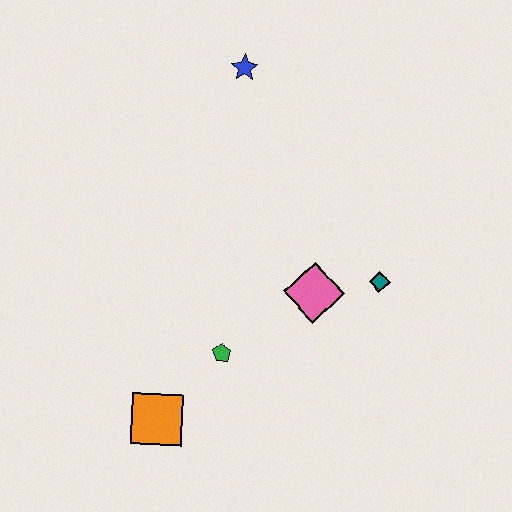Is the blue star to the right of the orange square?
Yes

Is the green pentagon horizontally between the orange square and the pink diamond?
Yes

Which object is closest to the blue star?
The pink diamond is closest to the blue star.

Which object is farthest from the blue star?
The orange square is farthest from the blue star.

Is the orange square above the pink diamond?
No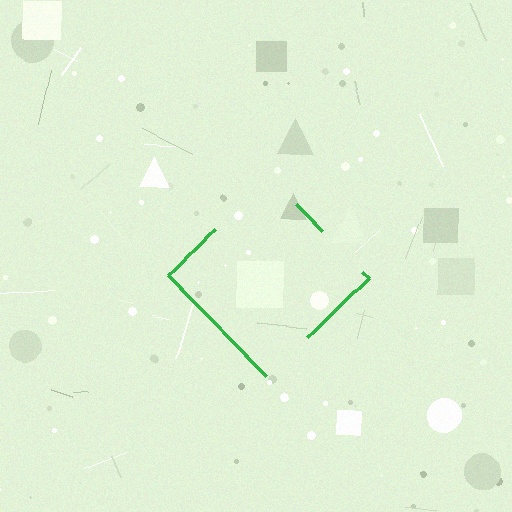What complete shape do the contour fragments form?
The contour fragments form a diamond.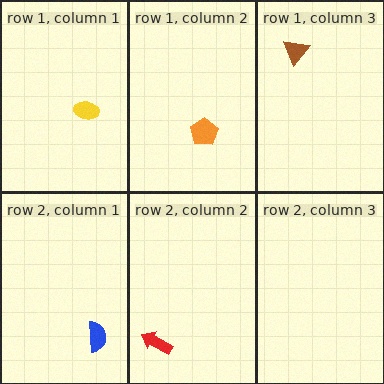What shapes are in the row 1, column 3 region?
The brown triangle.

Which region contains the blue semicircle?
The row 2, column 1 region.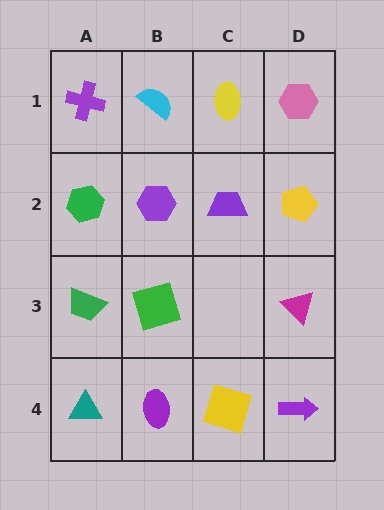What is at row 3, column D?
A magenta triangle.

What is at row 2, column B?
A purple hexagon.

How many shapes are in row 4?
4 shapes.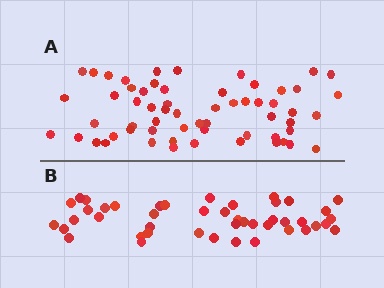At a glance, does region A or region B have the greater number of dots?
Region A (the top region) has more dots.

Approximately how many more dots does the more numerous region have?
Region A has approximately 15 more dots than region B.